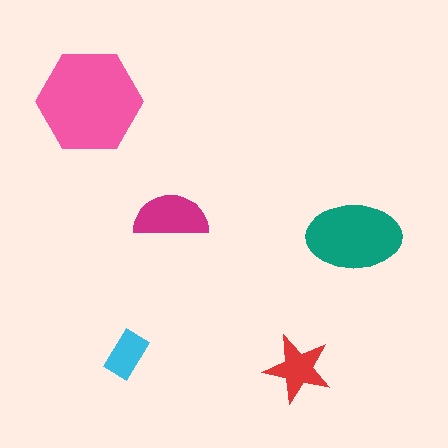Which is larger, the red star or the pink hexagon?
The pink hexagon.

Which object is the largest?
The pink hexagon.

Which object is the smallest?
The cyan rectangle.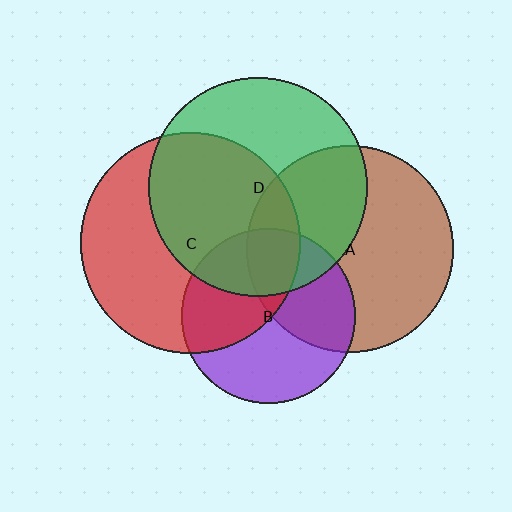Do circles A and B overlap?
Yes.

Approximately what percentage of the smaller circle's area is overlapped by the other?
Approximately 40%.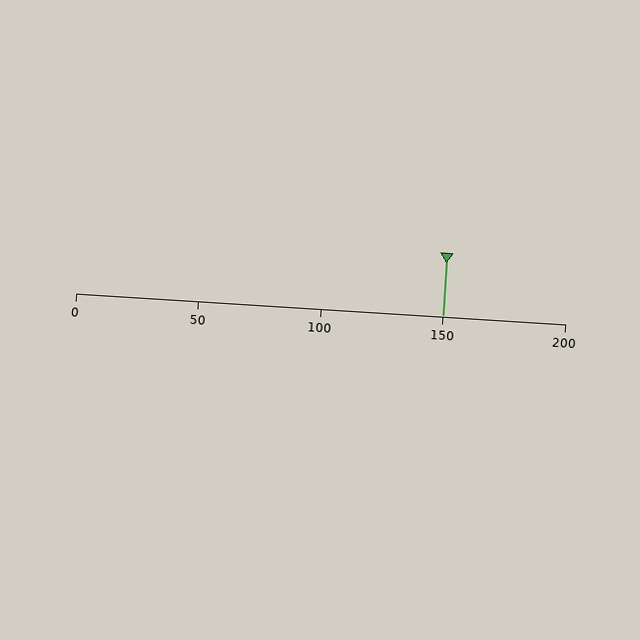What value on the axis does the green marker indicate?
The marker indicates approximately 150.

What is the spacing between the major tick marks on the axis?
The major ticks are spaced 50 apart.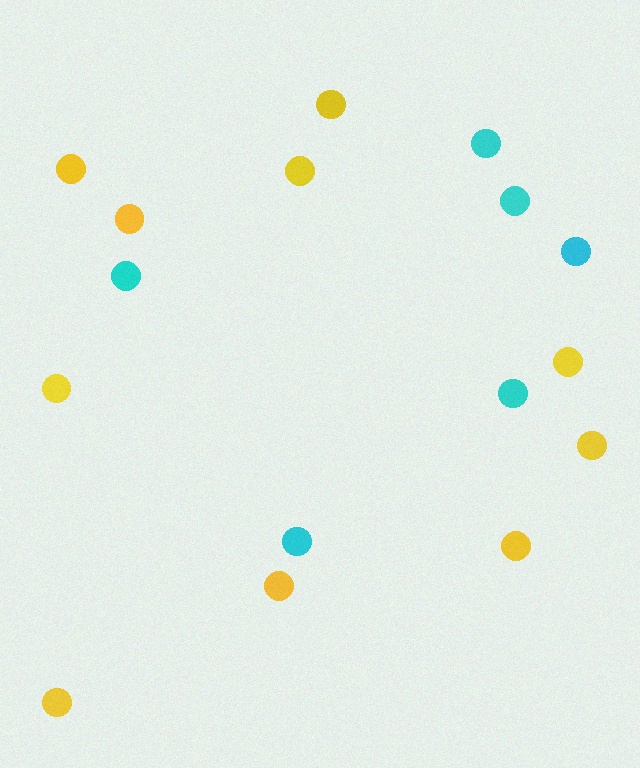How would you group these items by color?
There are 2 groups: one group of yellow circles (10) and one group of cyan circles (6).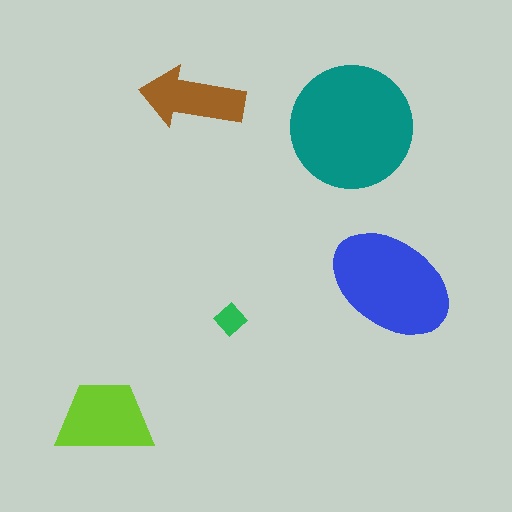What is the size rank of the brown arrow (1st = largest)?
4th.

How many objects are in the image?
There are 5 objects in the image.